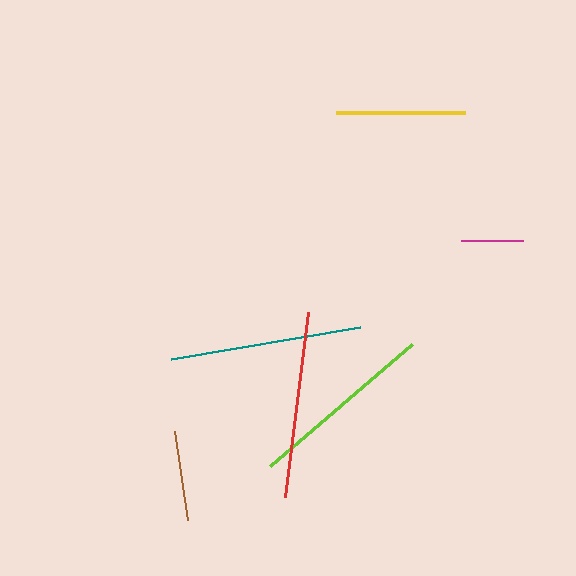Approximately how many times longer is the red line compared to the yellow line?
The red line is approximately 1.4 times the length of the yellow line.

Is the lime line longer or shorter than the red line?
The lime line is longer than the red line.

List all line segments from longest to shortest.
From longest to shortest: teal, lime, red, yellow, brown, magenta.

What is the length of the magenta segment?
The magenta segment is approximately 61 pixels long.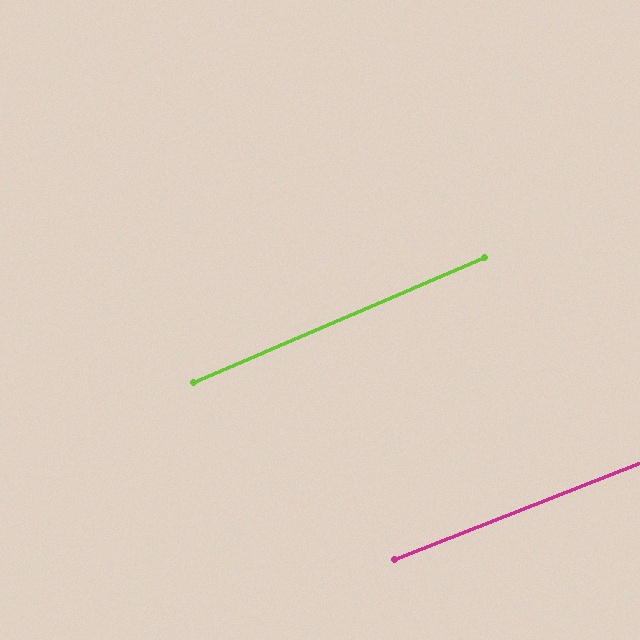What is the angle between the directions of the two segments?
Approximately 2 degrees.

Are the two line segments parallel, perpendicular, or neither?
Parallel — their directions differ by only 2.0°.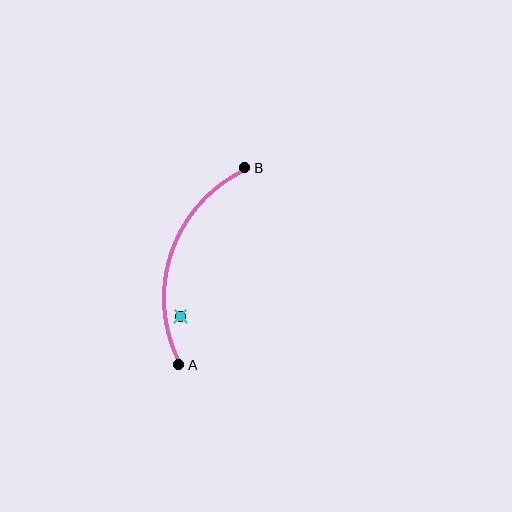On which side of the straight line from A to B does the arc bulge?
The arc bulges to the left of the straight line connecting A and B.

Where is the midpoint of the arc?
The arc midpoint is the point on the curve farthest from the straight line joining A and B. It sits to the left of that line.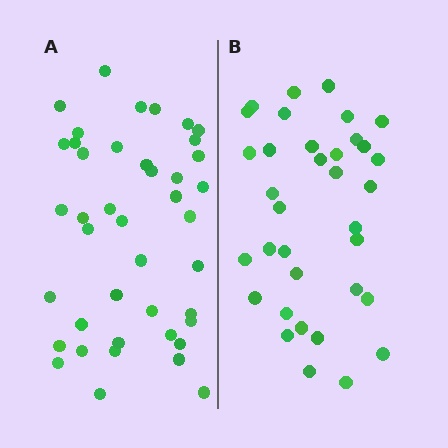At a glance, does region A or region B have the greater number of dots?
Region A (the left region) has more dots.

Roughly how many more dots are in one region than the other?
Region A has roughly 8 or so more dots than region B.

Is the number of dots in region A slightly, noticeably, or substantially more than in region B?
Region A has only slightly more — the two regions are fairly close. The ratio is roughly 1.2 to 1.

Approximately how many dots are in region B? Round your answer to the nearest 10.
About 40 dots. (The exact count is 35, which rounds to 40.)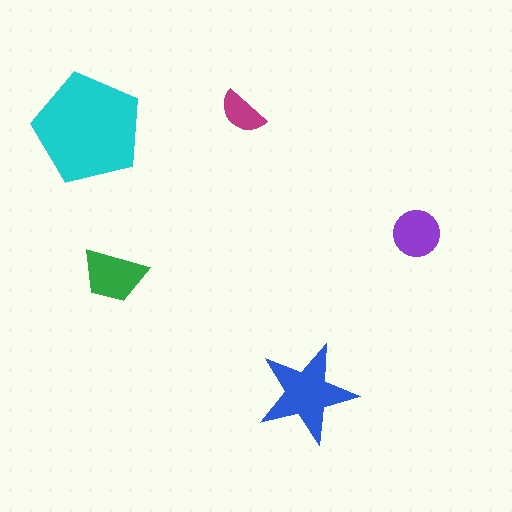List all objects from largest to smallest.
The cyan pentagon, the blue star, the green trapezoid, the purple circle, the magenta semicircle.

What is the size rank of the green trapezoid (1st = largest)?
3rd.